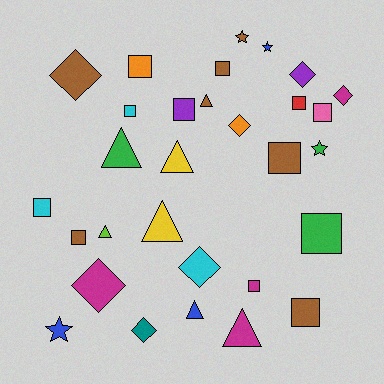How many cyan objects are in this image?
There are 3 cyan objects.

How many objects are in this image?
There are 30 objects.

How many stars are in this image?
There are 4 stars.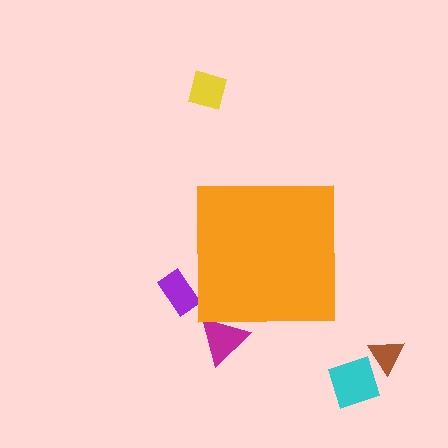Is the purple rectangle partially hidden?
Yes, the purple rectangle is partially hidden behind the orange square.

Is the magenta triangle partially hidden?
Yes, the magenta triangle is partially hidden behind the orange square.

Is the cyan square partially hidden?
No, the cyan square is fully visible.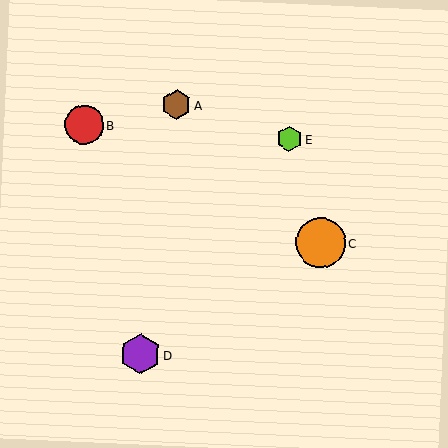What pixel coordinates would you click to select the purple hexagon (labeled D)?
Click at (140, 354) to select the purple hexagon D.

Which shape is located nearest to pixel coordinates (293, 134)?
The lime hexagon (labeled E) at (289, 139) is nearest to that location.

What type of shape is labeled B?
Shape B is a red circle.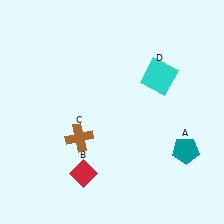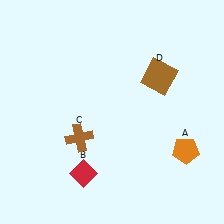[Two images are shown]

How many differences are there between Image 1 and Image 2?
There are 2 differences between the two images.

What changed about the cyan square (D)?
In Image 1, D is cyan. In Image 2, it changed to brown.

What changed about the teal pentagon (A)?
In Image 1, A is teal. In Image 2, it changed to orange.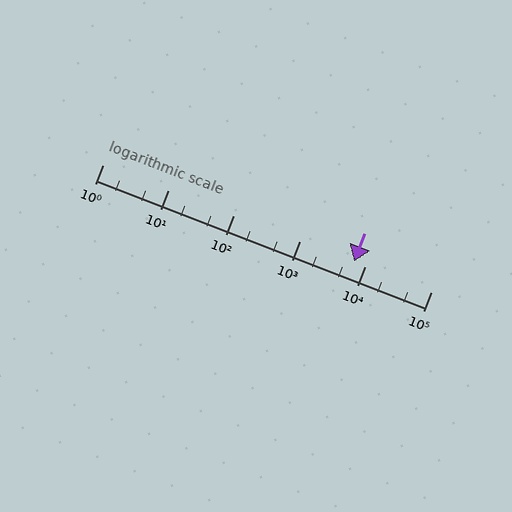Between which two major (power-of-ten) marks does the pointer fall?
The pointer is between 1000 and 10000.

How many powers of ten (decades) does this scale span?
The scale spans 5 decades, from 1 to 100000.